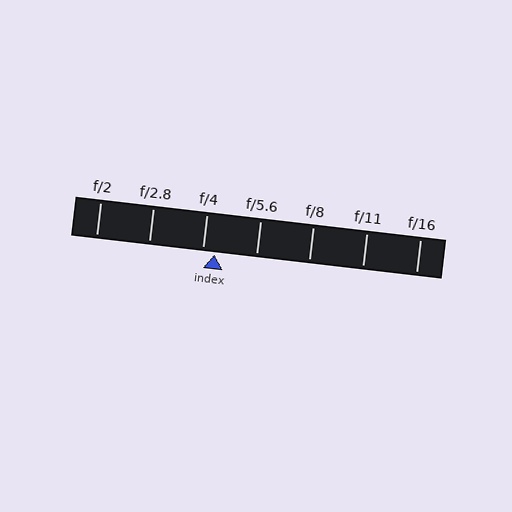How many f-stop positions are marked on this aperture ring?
There are 7 f-stop positions marked.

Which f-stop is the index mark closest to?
The index mark is closest to f/4.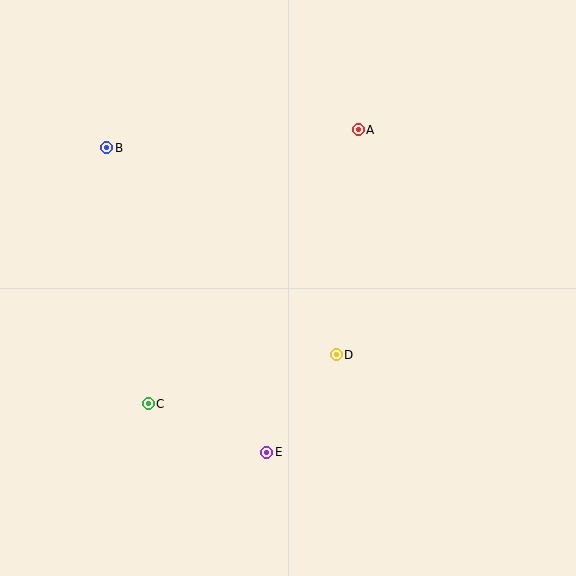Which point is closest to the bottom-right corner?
Point D is closest to the bottom-right corner.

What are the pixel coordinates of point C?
Point C is at (148, 404).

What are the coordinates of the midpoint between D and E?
The midpoint between D and E is at (302, 403).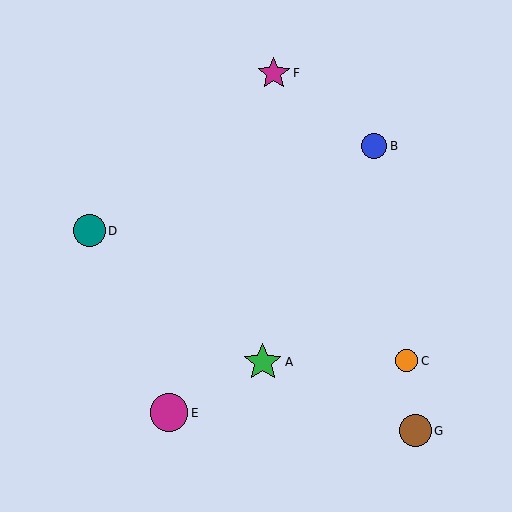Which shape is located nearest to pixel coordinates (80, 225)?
The teal circle (labeled D) at (89, 231) is nearest to that location.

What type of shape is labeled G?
Shape G is a brown circle.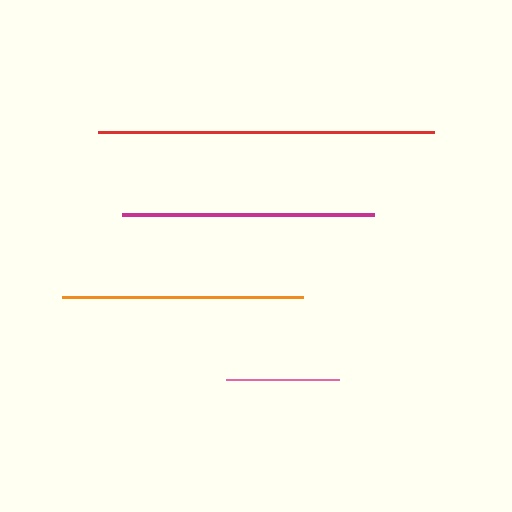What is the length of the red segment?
The red segment is approximately 336 pixels long.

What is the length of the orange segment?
The orange segment is approximately 241 pixels long.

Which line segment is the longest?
The red line is the longest at approximately 336 pixels.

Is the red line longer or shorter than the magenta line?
The red line is longer than the magenta line.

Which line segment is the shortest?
The pink line is the shortest at approximately 113 pixels.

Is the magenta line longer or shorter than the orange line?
The magenta line is longer than the orange line.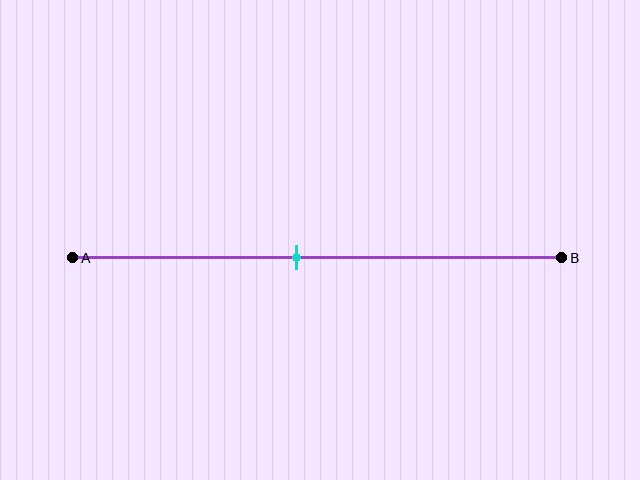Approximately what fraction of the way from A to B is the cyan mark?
The cyan mark is approximately 45% of the way from A to B.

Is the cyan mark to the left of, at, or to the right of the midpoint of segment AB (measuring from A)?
The cyan mark is to the left of the midpoint of segment AB.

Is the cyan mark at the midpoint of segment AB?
No, the mark is at about 45% from A, not at the 50% midpoint.